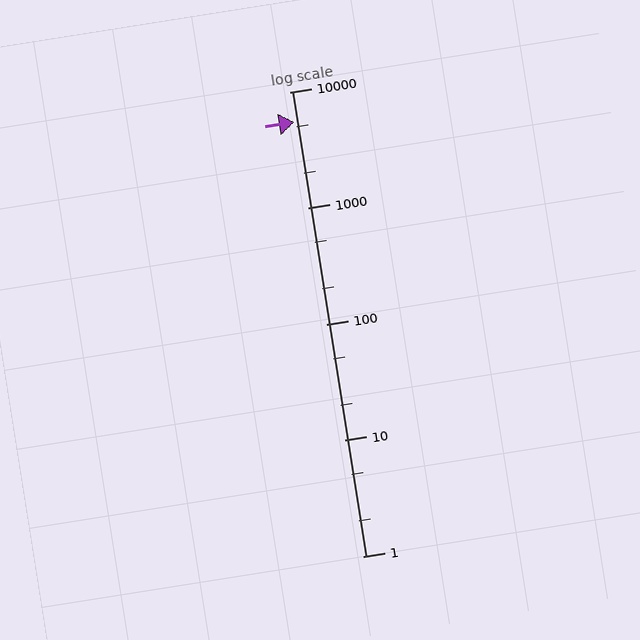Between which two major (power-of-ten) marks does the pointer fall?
The pointer is between 1000 and 10000.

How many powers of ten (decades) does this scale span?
The scale spans 4 decades, from 1 to 10000.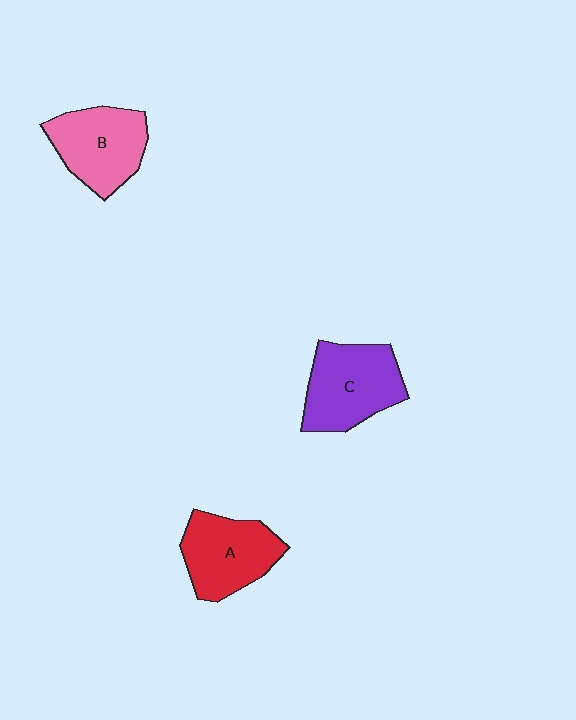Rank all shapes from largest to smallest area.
From largest to smallest: C (purple), B (pink), A (red).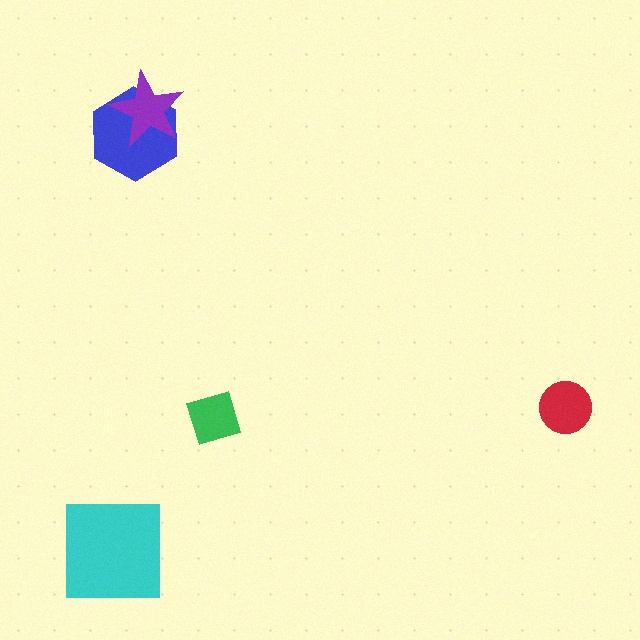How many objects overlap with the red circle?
0 objects overlap with the red circle.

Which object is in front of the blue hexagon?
The purple star is in front of the blue hexagon.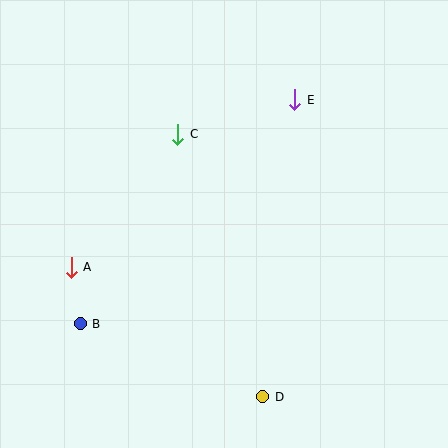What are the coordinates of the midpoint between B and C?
The midpoint between B and C is at (129, 229).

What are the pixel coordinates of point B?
Point B is at (80, 324).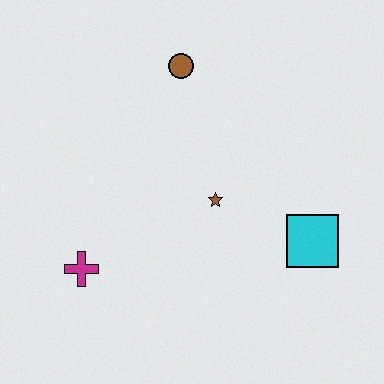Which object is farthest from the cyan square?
The magenta cross is farthest from the cyan square.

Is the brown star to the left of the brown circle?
No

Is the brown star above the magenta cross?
Yes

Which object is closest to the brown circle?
The brown star is closest to the brown circle.